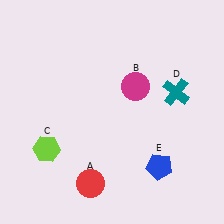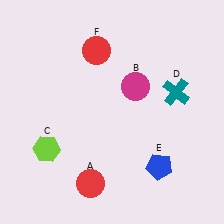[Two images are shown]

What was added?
A red circle (F) was added in Image 2.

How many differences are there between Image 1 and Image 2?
There is 1 difference between the two images.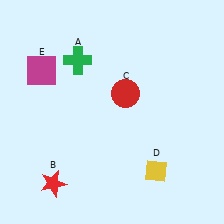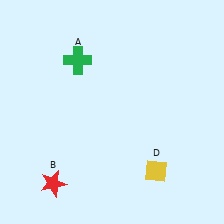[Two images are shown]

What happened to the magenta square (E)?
The magenta square (E) was removed in Image 2. It was in the top-left area of Image 1.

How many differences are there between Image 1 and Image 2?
There are 2 differences between the two images.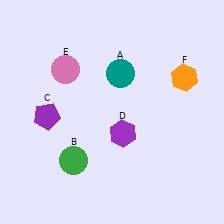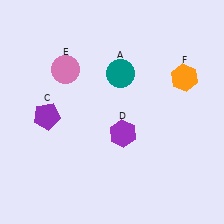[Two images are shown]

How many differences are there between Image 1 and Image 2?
There is 1 difference between the two images.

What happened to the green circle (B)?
The green circle (B) was removed in Image 2. It was in the bottom-left area of Image 1.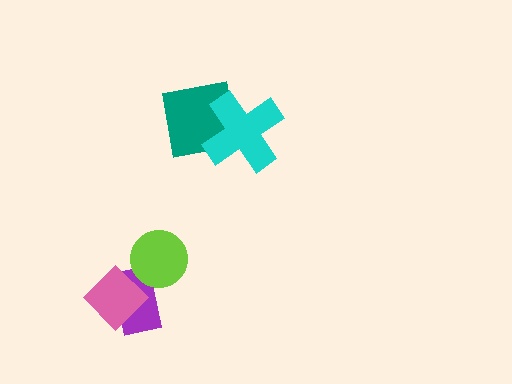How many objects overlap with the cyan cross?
1 object overlaps with the cyan cross.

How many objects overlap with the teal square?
1 object overlaps with the teal square.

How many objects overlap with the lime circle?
1 object overlaps with the lime circle.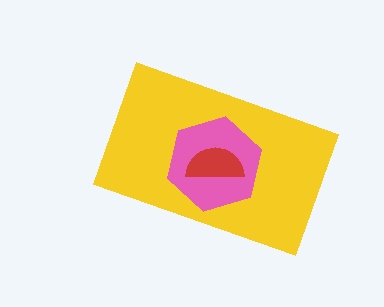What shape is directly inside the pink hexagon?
The red semicircle.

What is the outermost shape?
The yellow rectangle.